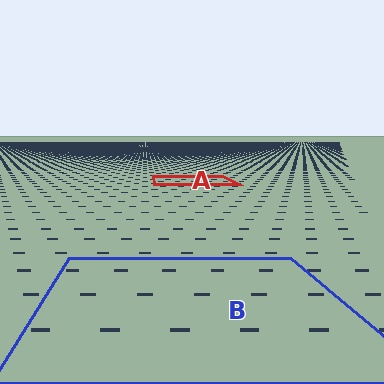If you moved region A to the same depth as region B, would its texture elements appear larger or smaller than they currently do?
They would appear larger. At a closer depth, the same texture elements are projected at a bigger on-screen size.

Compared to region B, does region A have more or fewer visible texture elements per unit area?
Region A has more texture elements per unit area — they are packed more densely because it is farther away.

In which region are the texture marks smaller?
The texture marks are smaller in region A, because it is farther away.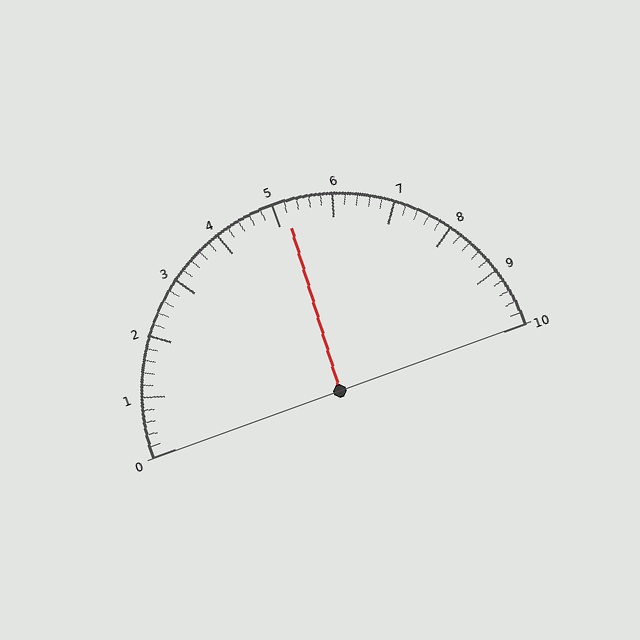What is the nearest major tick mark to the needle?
The nearest major tick mark is 5.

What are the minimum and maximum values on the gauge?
The gauge ranges from 0 to 10.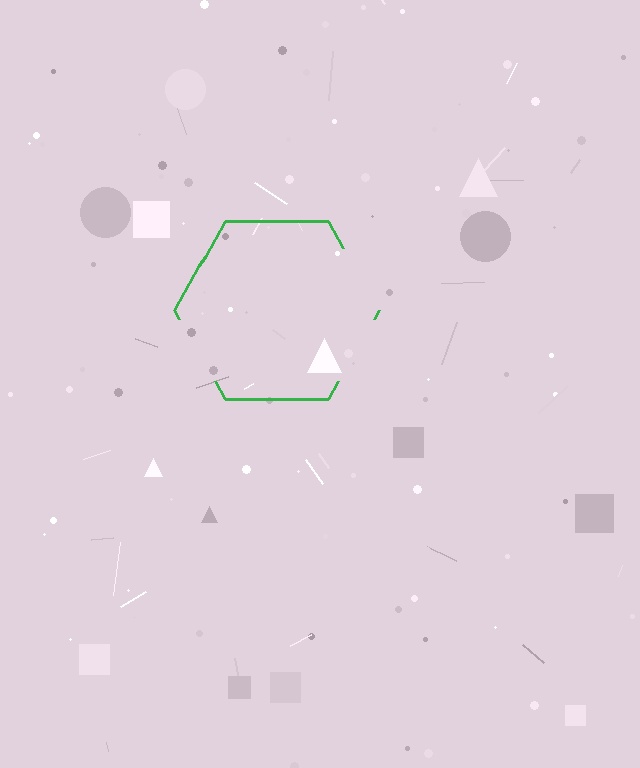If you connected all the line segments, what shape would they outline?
They would outline a hexagon.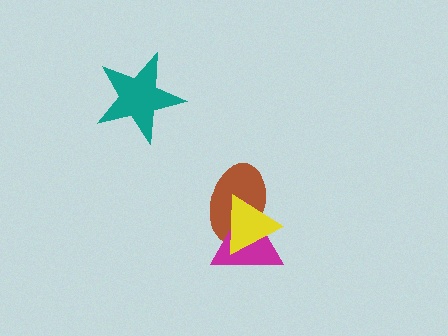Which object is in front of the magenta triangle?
The yellow triangle is in front of the magenta triangle.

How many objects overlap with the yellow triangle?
2 objects overlap with the yellow triangle.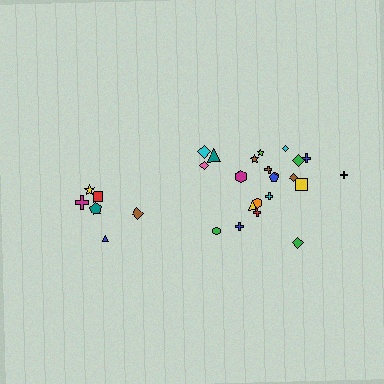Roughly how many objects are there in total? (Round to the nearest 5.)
Roughly 30 objects in total.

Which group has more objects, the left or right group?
The right group.